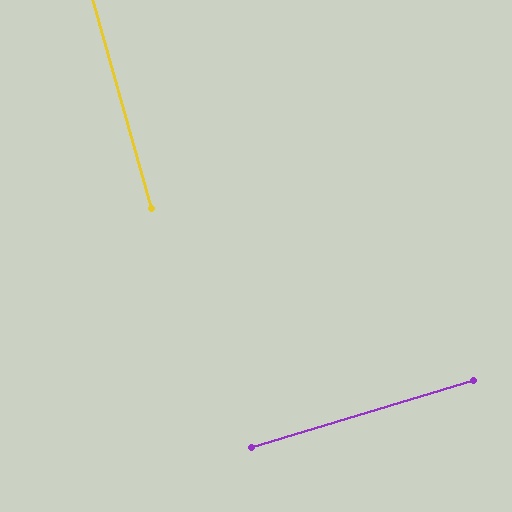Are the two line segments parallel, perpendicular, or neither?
Perpendicular — they meet at approximately 89°.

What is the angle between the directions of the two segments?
Approximately 89 degrees.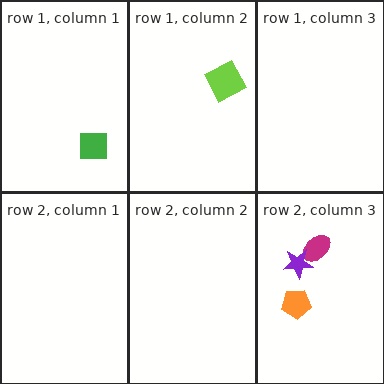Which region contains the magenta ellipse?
The row 2, column 3 region.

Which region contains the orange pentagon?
The row 2, column 3 region.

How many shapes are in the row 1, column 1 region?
1.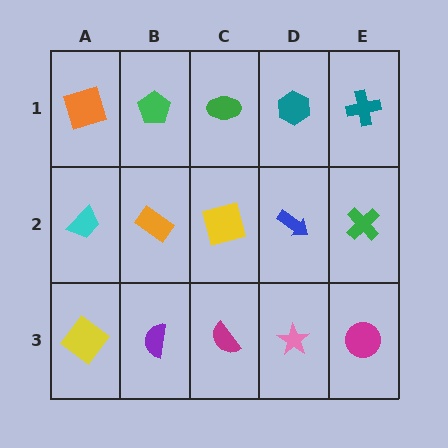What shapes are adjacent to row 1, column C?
A yellow square (row 2, column C), a green pentagon (row 1, column B), a teal hexagon (row 1, column D).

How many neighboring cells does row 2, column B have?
4.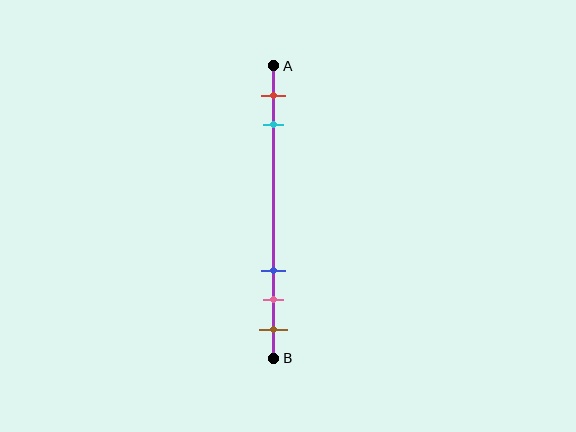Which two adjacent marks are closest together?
The pink and brown marks are the closest adjacent pair.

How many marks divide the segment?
There are 5 marks dividing the segment.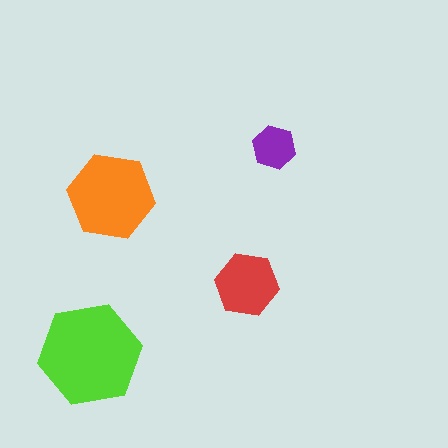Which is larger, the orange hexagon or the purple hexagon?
The orange one.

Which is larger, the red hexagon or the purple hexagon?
The red one.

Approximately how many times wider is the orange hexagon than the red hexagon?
About 1.5 times wider.